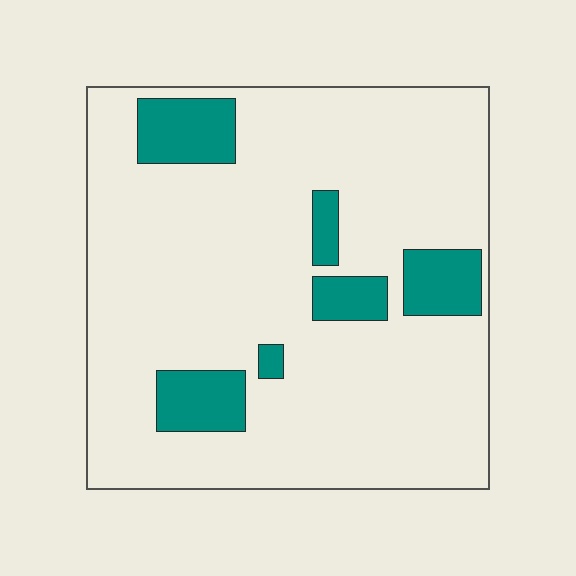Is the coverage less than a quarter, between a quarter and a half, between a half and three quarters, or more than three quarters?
Less than a quarter.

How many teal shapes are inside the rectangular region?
6.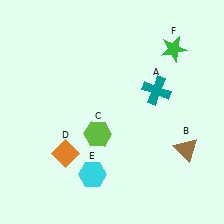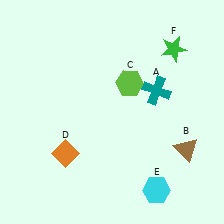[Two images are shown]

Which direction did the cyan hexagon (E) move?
The cyan hexagon (E) moved right.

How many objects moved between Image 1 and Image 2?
2 objects moved between the two images.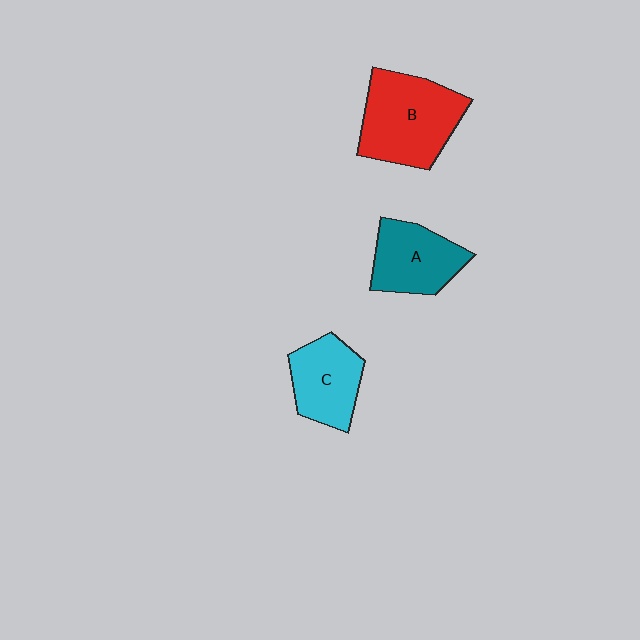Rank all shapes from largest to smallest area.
From largest to smallest: B (red), A (teal), C (cyan).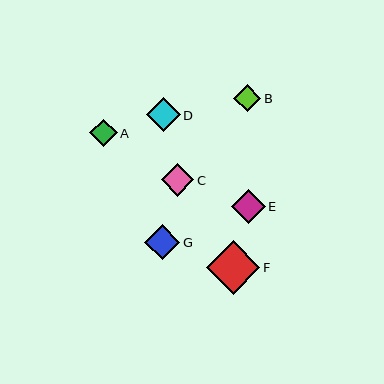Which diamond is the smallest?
Diamond A is the smallest with a size of approximately 28 pixels.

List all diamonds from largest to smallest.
From largest to smallest: F, G, D, E, C, B, A.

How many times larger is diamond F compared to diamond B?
Diamond F is approximately 1.9 times the size of diamond B.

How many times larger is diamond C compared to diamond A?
Diamond C is approximately 1.2 times the size of diamond A.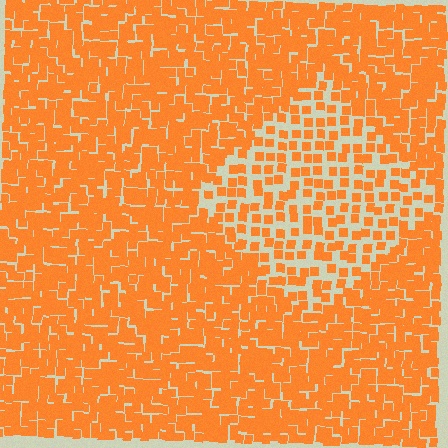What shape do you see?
I see a diamond.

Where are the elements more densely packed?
The elements are more densely packed outside the diamond boundary.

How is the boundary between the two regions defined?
The boundary is defined by a change in element density (approximately 2.1x ratio). All elements are the same color, size, and shape.